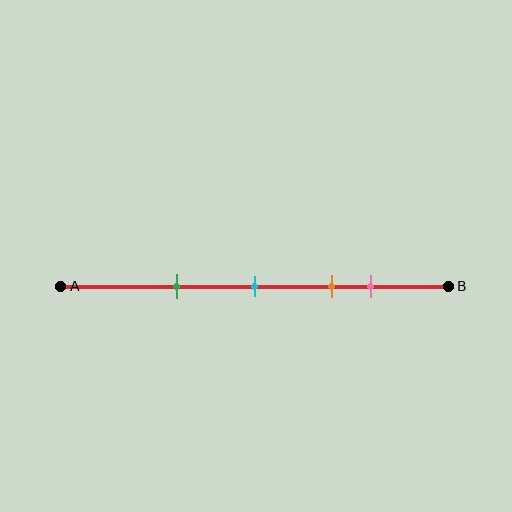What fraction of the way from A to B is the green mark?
The green mark is approximately 30% (0.3) of the way from A to B.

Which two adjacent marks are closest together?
The orange and pink marks are the closest adjacent pair.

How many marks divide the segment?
There are 4 marks dividing the segment.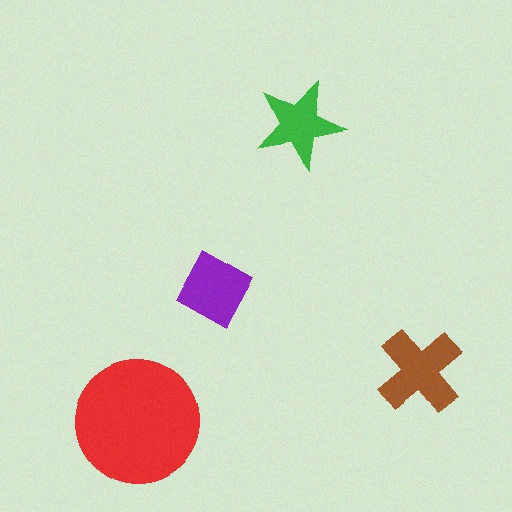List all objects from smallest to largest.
The green star, the purple square, the brown cross, the red circle.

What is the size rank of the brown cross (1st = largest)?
2nd.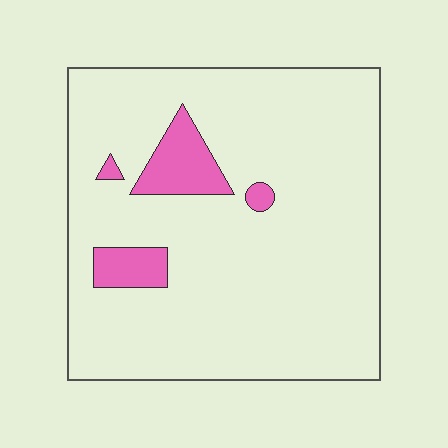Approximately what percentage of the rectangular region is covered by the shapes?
Approximately 10%.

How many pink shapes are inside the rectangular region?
4.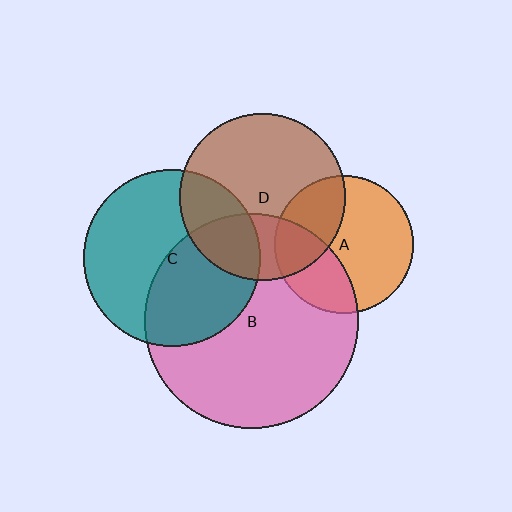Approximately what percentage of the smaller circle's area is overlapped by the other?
Approximately 30%.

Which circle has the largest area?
Circle B (pink).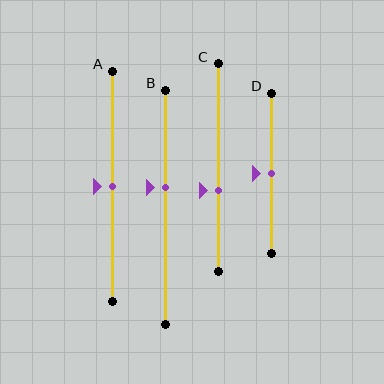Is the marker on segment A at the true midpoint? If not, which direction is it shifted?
Yes, the marker on segment A is at the true midpoint.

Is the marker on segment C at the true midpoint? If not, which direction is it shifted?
No, the marker on segment C is shifted downward by about 11% of the segment length.